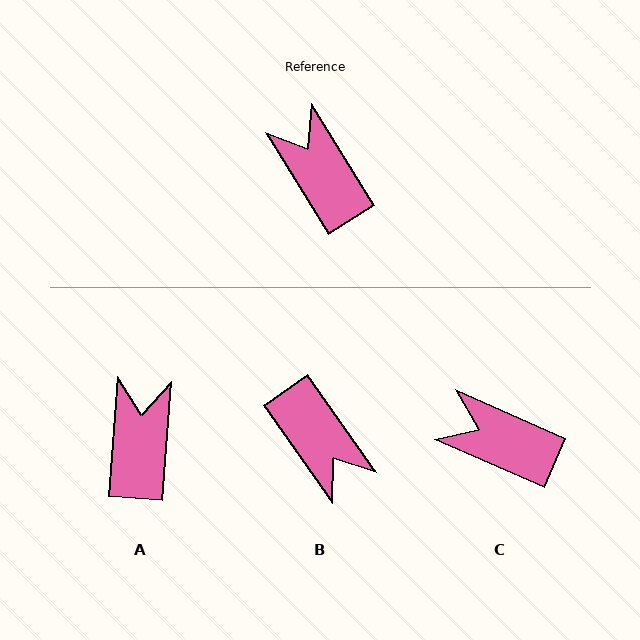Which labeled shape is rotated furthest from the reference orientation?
B, about 177 degrees away.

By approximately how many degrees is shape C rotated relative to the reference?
Approximately 34 degrees counter-clockwise.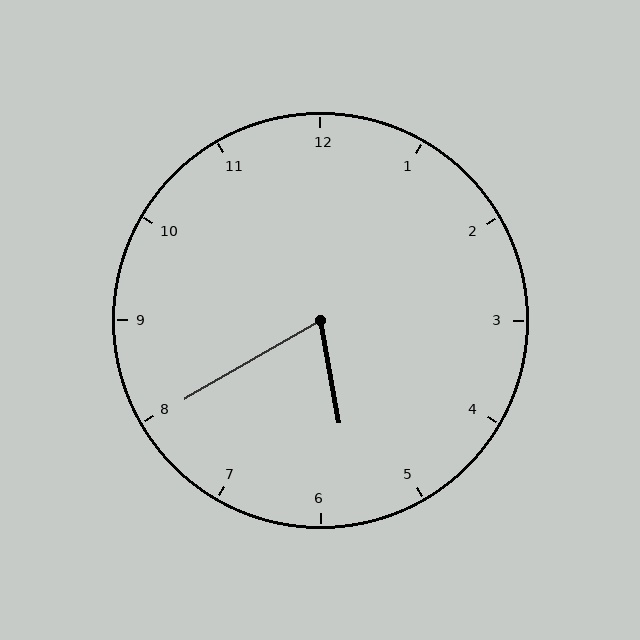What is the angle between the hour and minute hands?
Approximately 70 degrees.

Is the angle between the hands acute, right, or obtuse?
It is acute.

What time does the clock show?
5:40.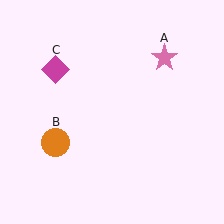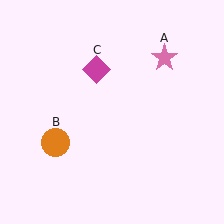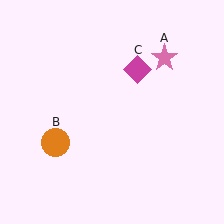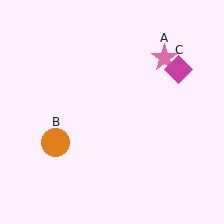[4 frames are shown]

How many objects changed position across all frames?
1 object changed position: magenta diamond (object C).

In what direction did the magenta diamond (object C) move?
The magenta diamond (object C) moved right.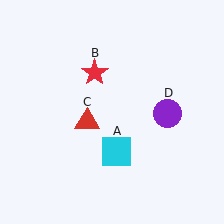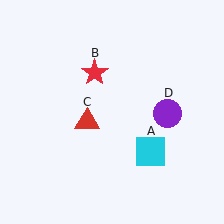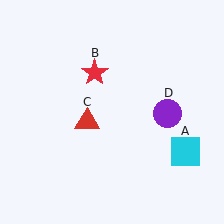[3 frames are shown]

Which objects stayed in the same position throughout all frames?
Red star (object B) and red triangle (object C) and purple circle (object D) remained stationary.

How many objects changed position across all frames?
1 object changed position: cyan square (object A).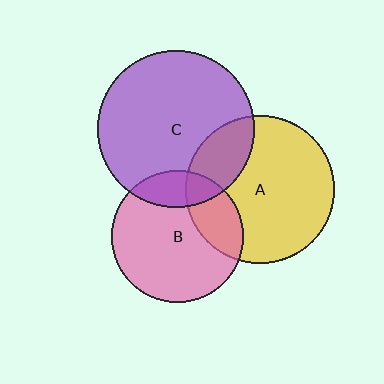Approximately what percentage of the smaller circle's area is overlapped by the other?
Approximately 20%.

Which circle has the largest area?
Circle C (purple).